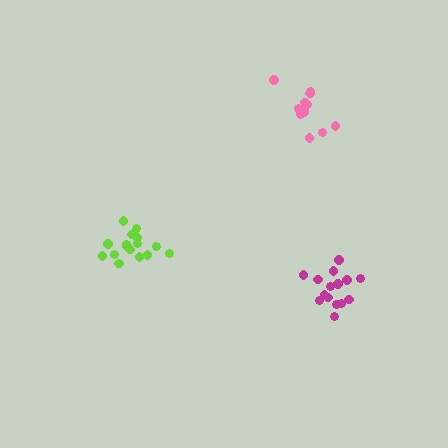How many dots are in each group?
Group 1: 15 dots, Group 2: 16 dots, Group 3: 13 dots (44 total).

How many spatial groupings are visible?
There are 3 spatial groupings.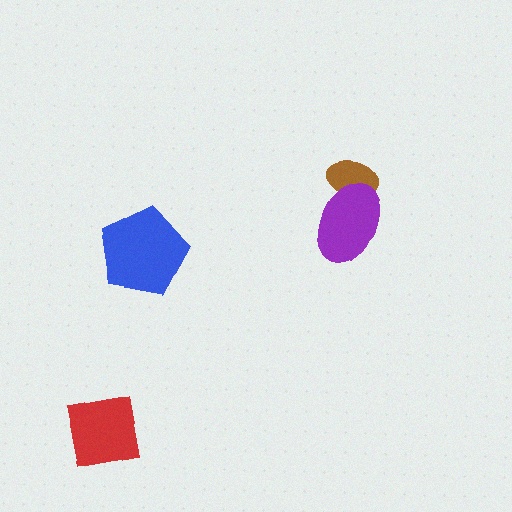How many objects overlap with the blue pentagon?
0 objects overlap with the blue pentagon.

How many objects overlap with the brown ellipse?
1 object overlaps with the brown ellipse.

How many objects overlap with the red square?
0 objects overlap with the red square.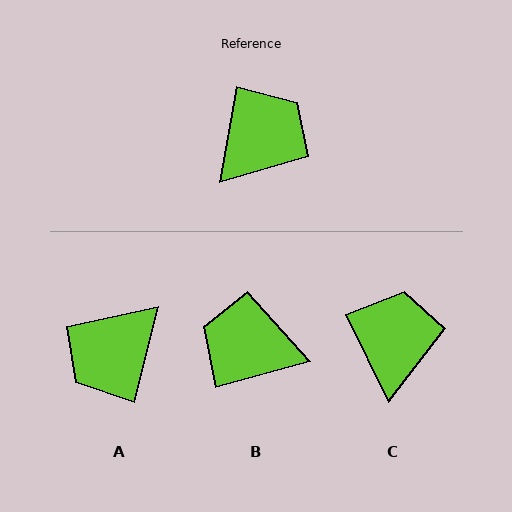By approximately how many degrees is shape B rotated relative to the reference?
Approximately 115 degrees counter-clockwise.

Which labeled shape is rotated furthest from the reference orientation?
A, about 176 degrees away.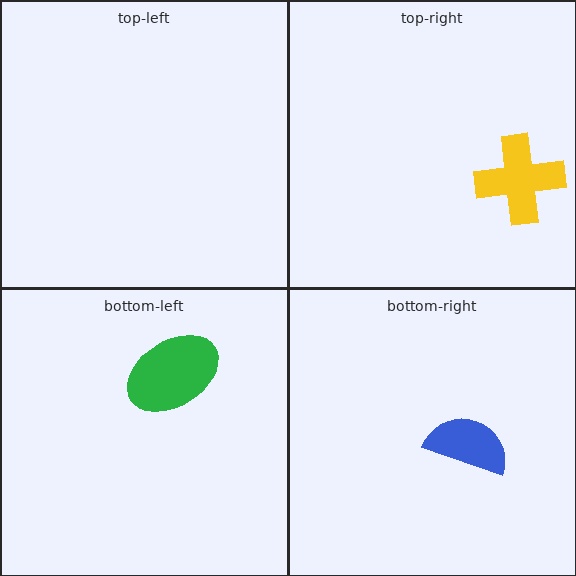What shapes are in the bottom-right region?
The blue semicircle.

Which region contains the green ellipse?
The bottom-left region.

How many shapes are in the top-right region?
1.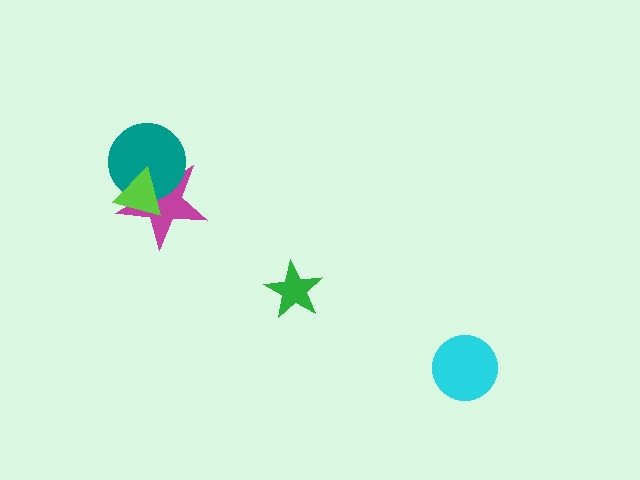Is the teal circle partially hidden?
Yes, it is partially covered by another shape.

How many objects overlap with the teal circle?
2 objects overlap with the teal circle.